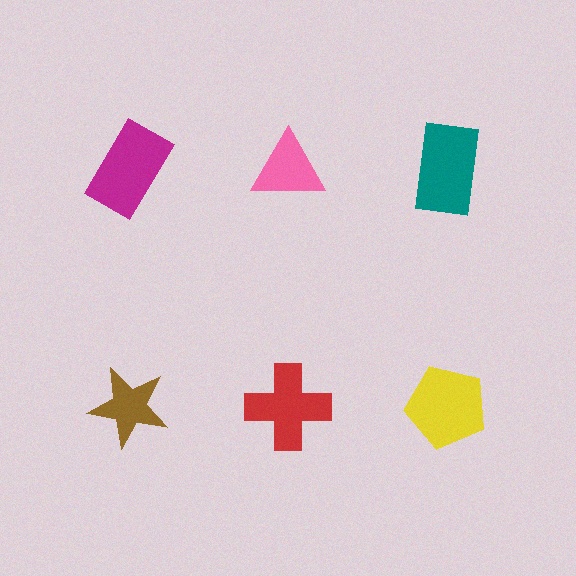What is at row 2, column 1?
A brown star.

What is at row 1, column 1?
A magenta rectangle.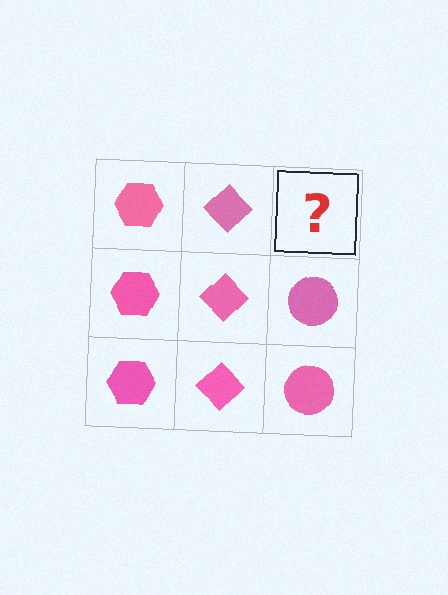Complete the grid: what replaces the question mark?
The question mark should be replaced with a pink circle.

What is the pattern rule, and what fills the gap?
The rule is that each column has a consistent shape. The gap should be filled with a pink circle.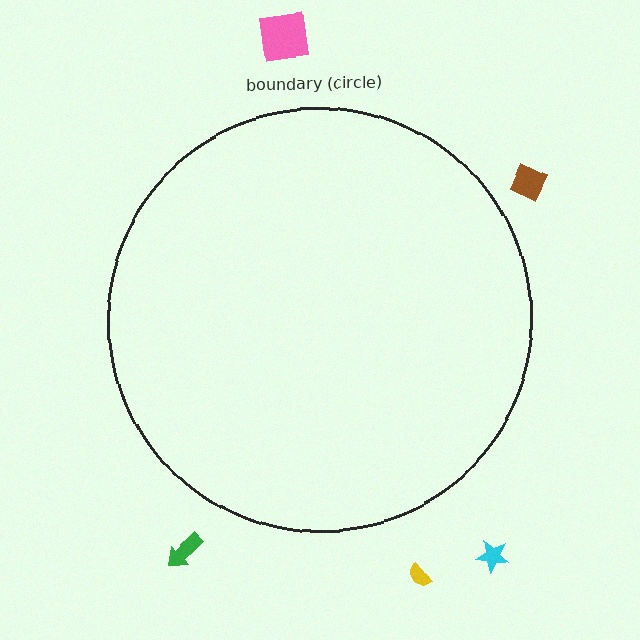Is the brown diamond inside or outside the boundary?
Outside.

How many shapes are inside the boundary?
0 inside, 5 outside.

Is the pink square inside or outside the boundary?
Outside.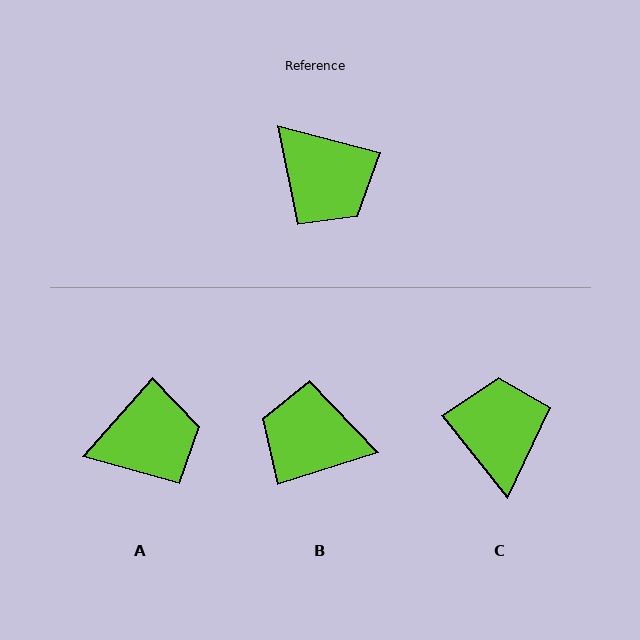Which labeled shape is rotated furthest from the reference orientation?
B, about 148 degrees away.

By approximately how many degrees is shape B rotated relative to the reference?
Approximately 148 degrees clockwise.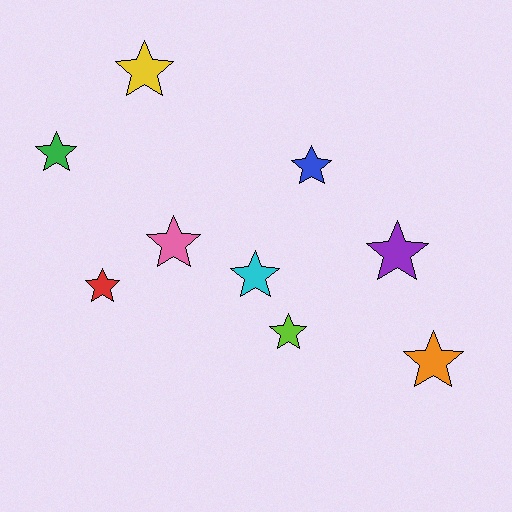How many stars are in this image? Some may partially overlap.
There are 9 stars.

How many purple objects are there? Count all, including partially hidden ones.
There is 1 purple object.